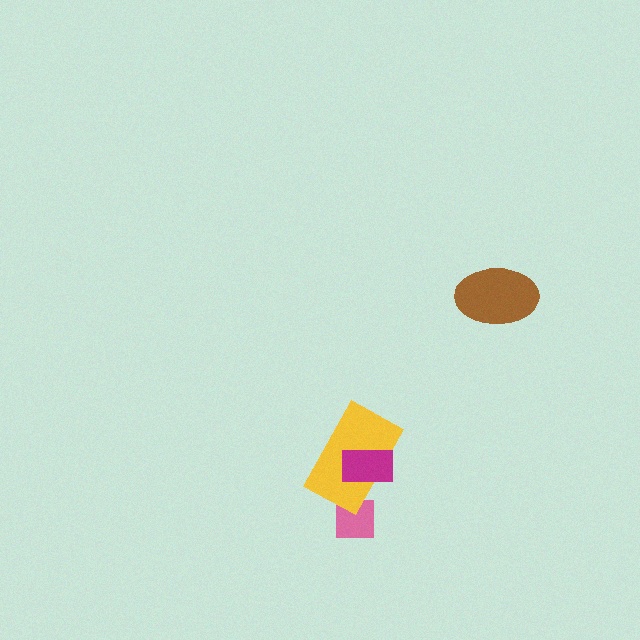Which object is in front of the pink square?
The yellow rectangle is in front of the pink square.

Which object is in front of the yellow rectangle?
The magenta rectangle is in front of the yellow rectangle.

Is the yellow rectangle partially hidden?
Yes, it is partially covered by another shape.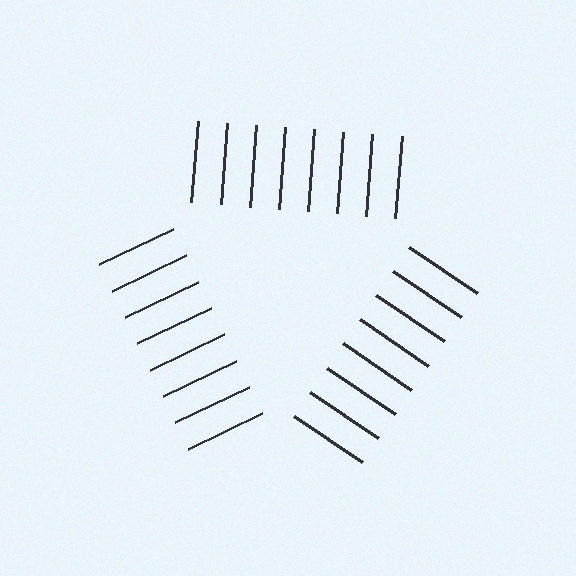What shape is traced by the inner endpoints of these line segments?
An illusory triangle — the line segments terminate on its edges but no continuous stroke is drawn.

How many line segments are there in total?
24 — 8 along each of the 3 edges.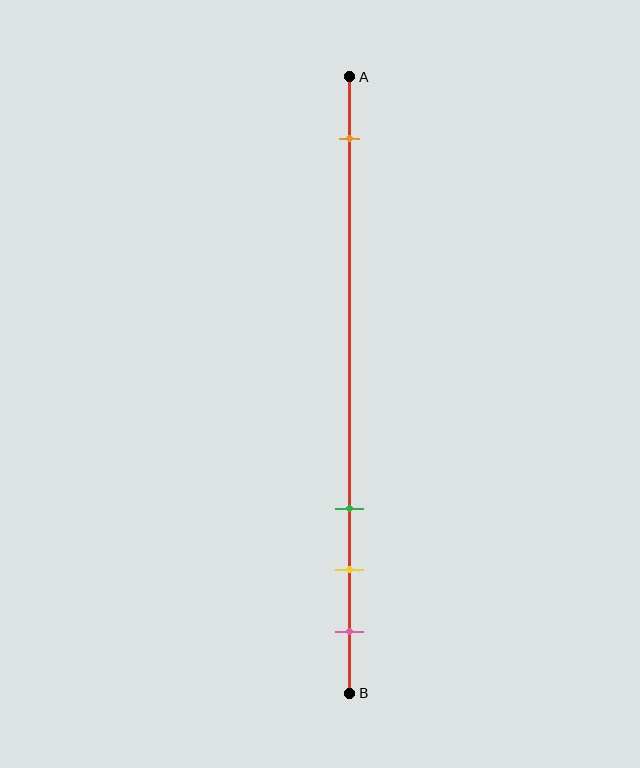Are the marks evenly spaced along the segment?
No, the marks are not evenly spaced.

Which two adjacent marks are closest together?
The yellow and pink marks are the closest adjacent pair.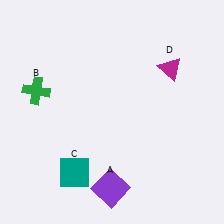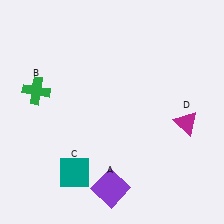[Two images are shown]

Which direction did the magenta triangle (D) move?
The magenta triangle (D) moved down.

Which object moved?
The magenta triangle (D) moved down.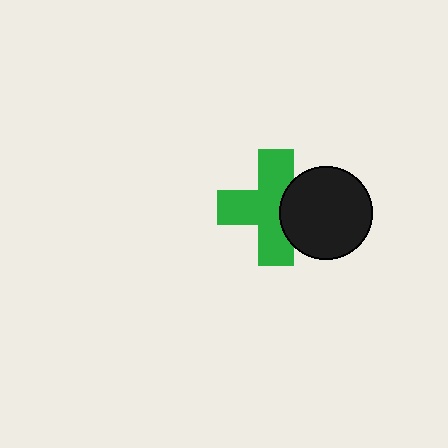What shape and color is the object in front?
The object in front is a black circle.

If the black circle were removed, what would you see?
You would see the complete green cross.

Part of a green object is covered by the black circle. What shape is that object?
It is a cross.